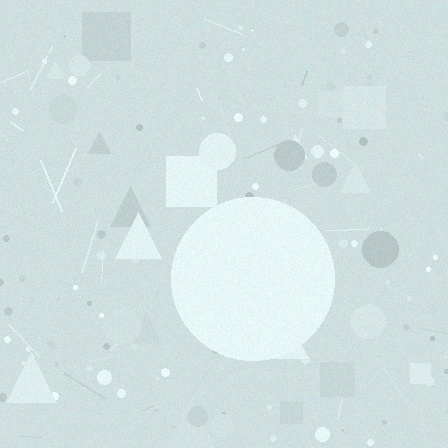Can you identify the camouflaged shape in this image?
The camouflaged shape is a circle.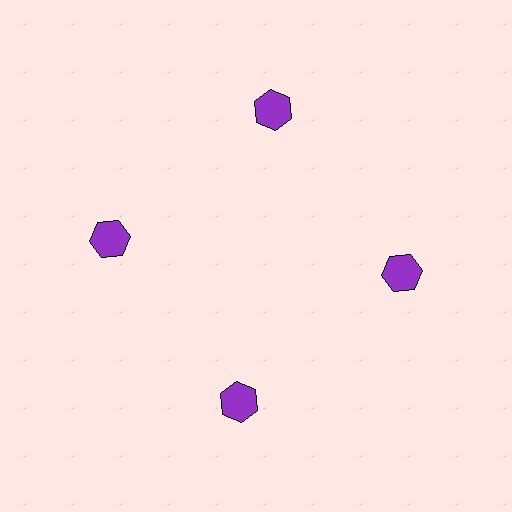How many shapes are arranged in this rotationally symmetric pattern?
There are 4 shapes, arranged in 4 groups of 1.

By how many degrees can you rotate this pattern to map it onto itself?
The pattern maps onto itself every 90 degrees of rotation.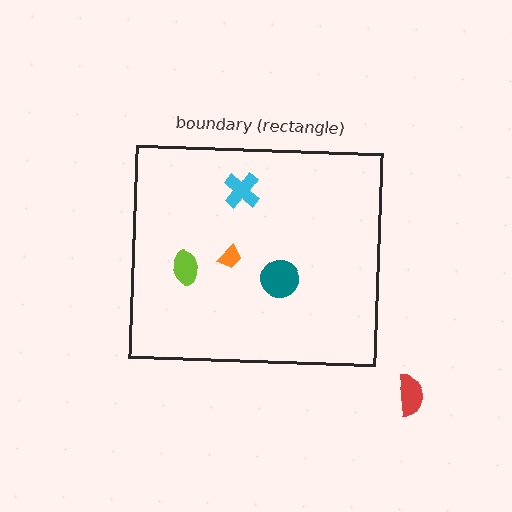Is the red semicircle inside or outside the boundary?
Outside.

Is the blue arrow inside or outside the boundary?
Inside.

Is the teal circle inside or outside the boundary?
Inside.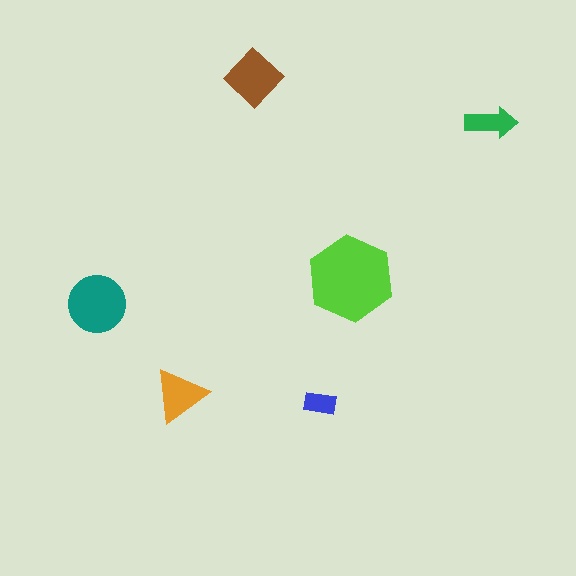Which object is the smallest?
The blue rectangle.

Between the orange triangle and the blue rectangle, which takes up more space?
The orange triangle.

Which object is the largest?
The lime hexagon.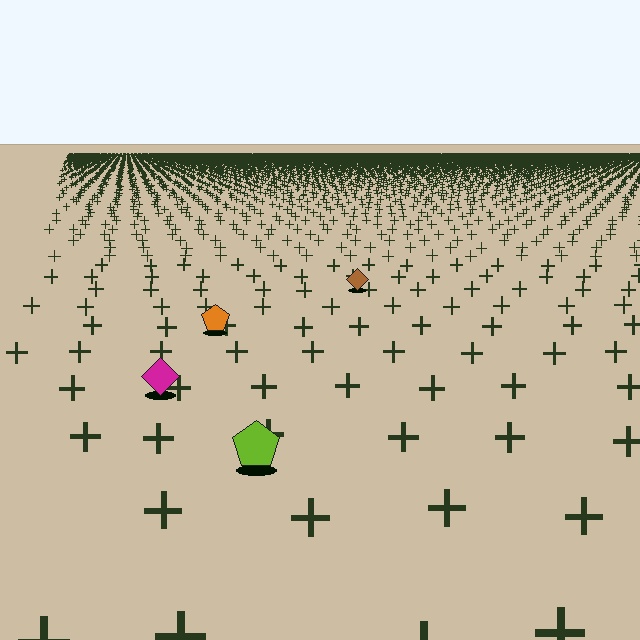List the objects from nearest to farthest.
From nearest to farthest: the lime pentagon, the magenta diamond, the orange pentagon, the brown diamond.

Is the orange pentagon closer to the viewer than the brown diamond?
Yes. The orange pentagon is closer — you can tell from the texture gradient: the ground texture is coarser near it.